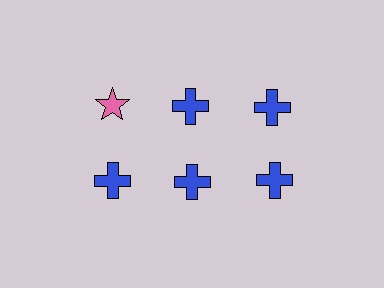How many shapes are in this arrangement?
There are 6 shapes arranged in a grid pattern.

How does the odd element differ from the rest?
It differs in both color (pink instead of blue) and shape (star instead of cross).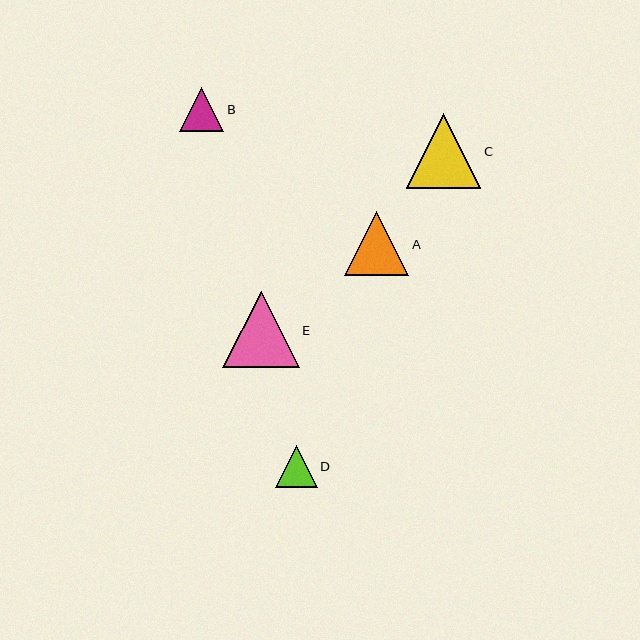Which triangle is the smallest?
Triangle D is the smallest with a size of approximately 41 pixels.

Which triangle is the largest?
Triangle E is the largest with a size of approximately 76 pixels.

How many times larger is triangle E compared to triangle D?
Triangle E is approximately 1.8 times the size of triangle D.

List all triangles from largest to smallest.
From largest to smallest: E, C, A, B, D.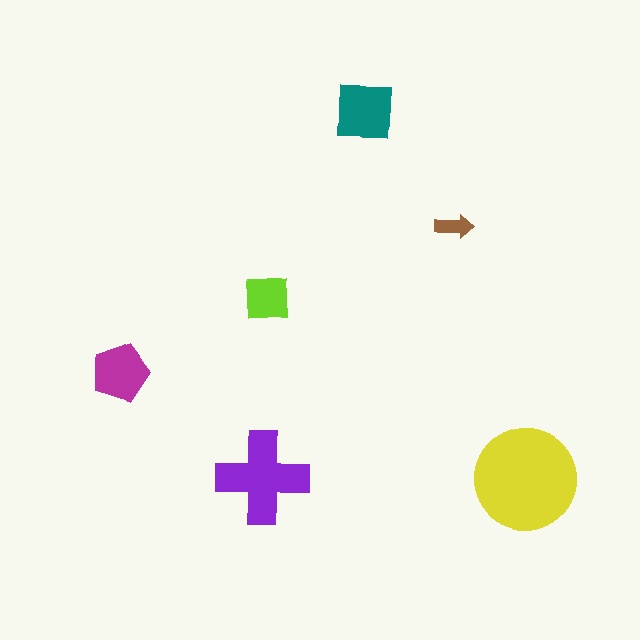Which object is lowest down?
The purple cross is bottommost.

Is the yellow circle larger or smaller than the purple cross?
Larger.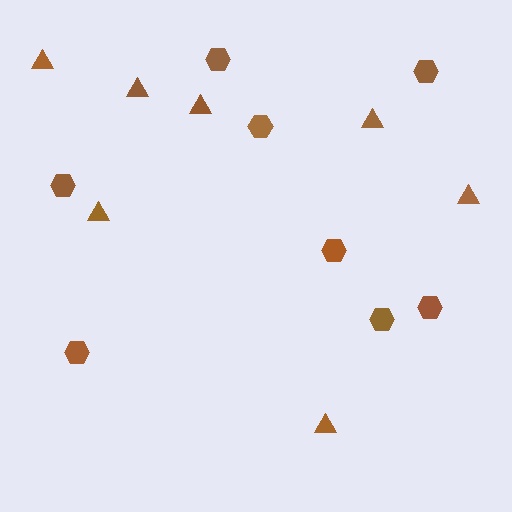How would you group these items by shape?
There are 2 groups: one group of hexagons (8) and one group of triangles (7).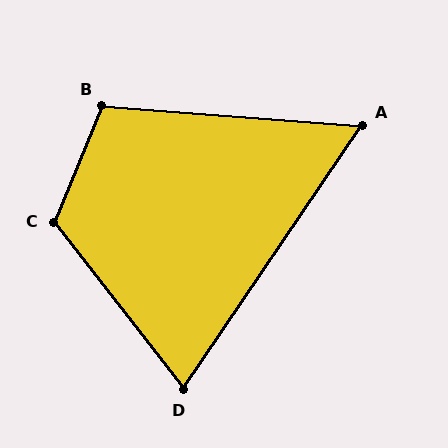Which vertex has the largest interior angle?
C, at approximately 120 degrees.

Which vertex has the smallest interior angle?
A, at approximately 60 degrees.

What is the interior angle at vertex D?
Approximately 72 degrees (acute).